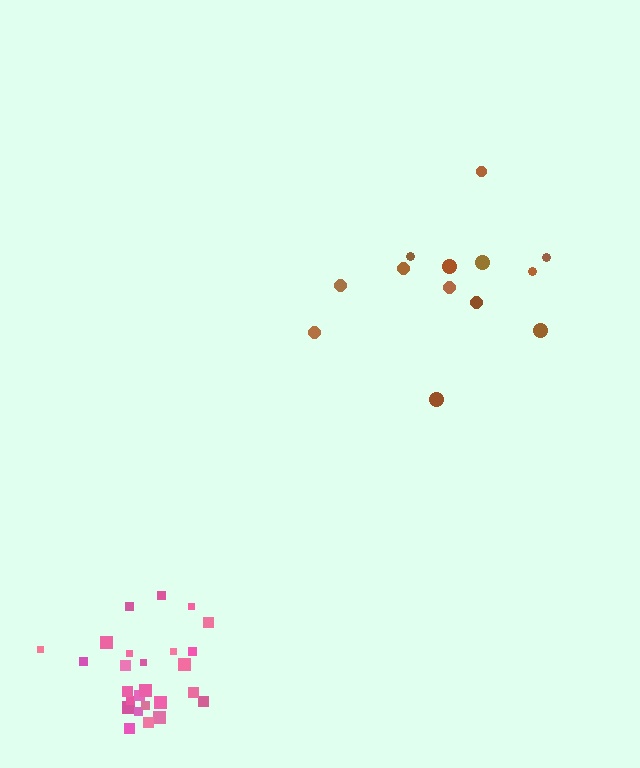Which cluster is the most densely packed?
Pink.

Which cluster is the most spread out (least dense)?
Brown.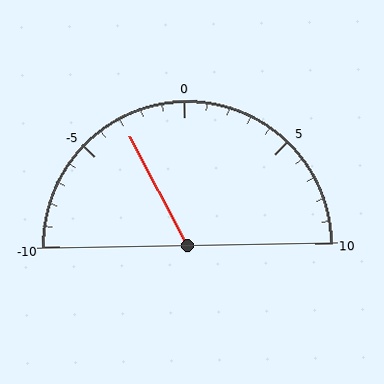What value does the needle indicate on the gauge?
The needle indicates approximately -3.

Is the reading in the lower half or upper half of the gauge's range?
The reading is in the lower half of the range (-10 to 10).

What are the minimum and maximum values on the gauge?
The gauge ranges from -10 to 10.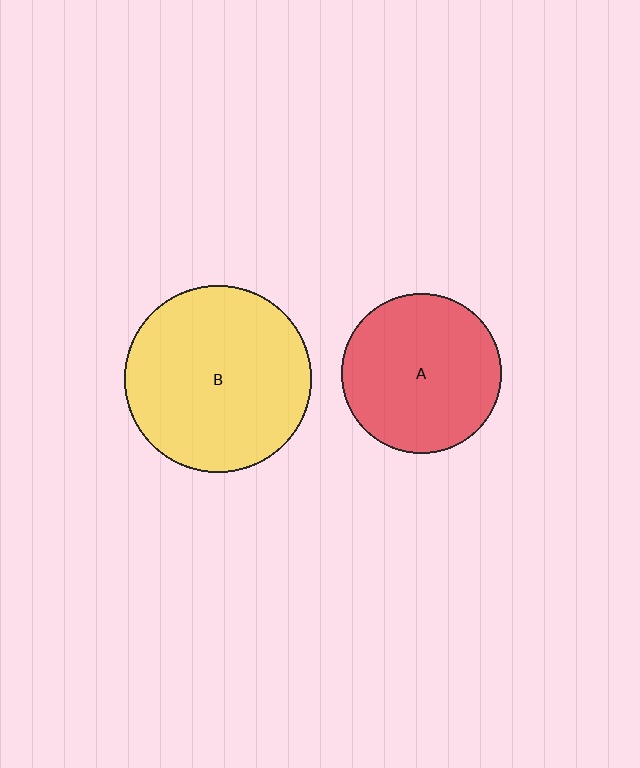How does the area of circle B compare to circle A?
Approximately 1.4 times.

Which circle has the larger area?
Circle B (yellow).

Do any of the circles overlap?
No, none of the circles overlap.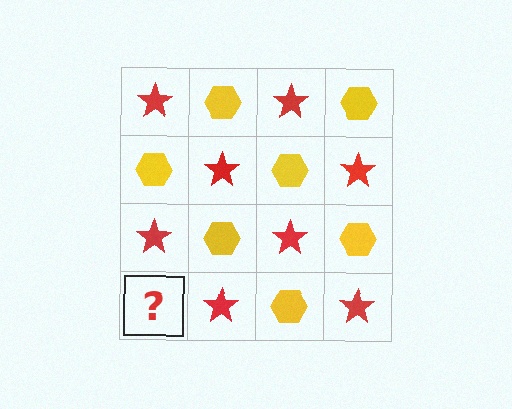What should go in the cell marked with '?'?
The missing cell should contain a yellow hexagon.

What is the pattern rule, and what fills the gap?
The rule is that it alternates red star and yellow hexagon in a checkerboard pattern. The gap should be filled with a yellow hexagon.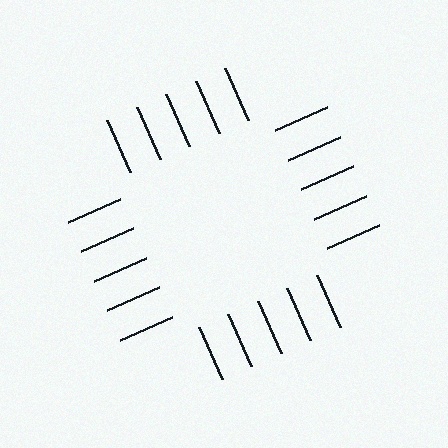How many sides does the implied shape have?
4 sides — the line-ends trace a square.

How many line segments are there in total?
20 — 5 along each of the 4 edges.